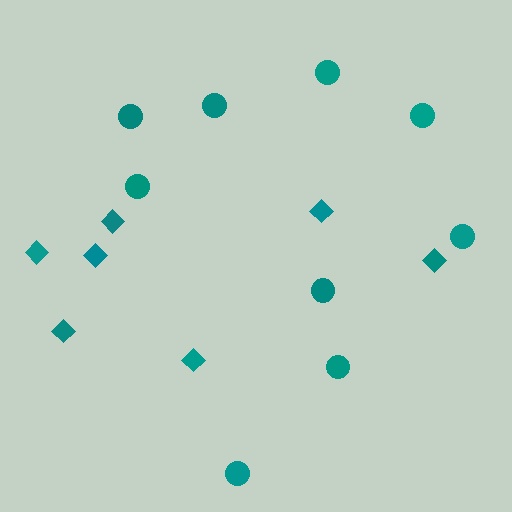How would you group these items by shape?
There are 2 groups: one group of diamonds (7) and one group of circles (9).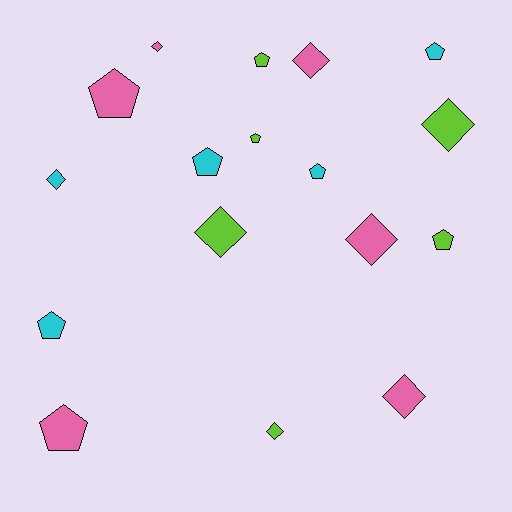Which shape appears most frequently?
Pentagon, with 9 objects.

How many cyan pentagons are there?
There are 4 cyan pentagons.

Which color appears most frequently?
Lime, with 6 objects.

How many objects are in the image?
There are 17 objects.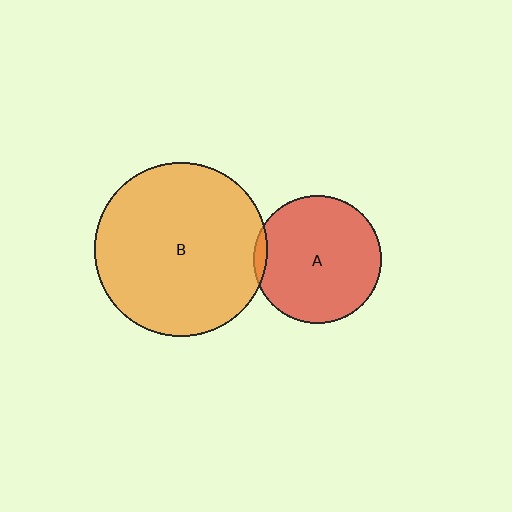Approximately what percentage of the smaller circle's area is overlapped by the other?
Approximately 5%.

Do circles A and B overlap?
Yes.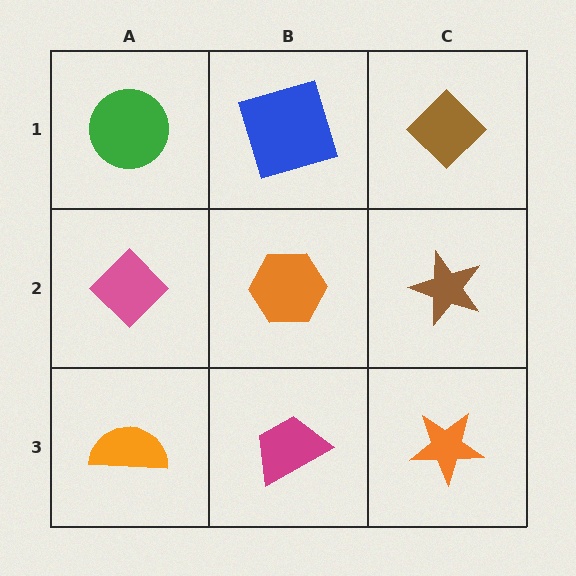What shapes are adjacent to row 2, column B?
A blue square (row 1, column B), a magenta trapezoid (row 3, column B), a pink diamond (row 2, column A), a brown star (row 2, column C).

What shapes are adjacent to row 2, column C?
A brown diamond (row 1, column C), an orange star (row 3, column C), an orange hexagon (row 2, column B).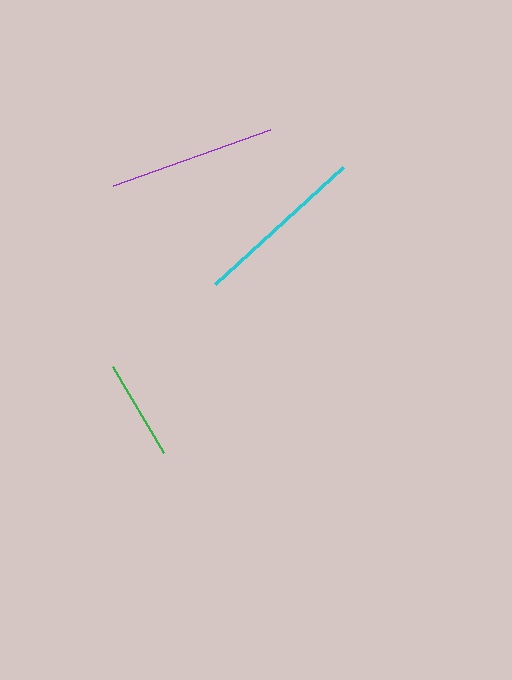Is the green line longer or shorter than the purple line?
The purple line is longer than the green line.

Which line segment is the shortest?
The green line is the shortest at approximately 100 pixels.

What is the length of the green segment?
The green segment is approximately 100 pixels long.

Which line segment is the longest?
The cyan line is the longest at approximately 173 pixels.